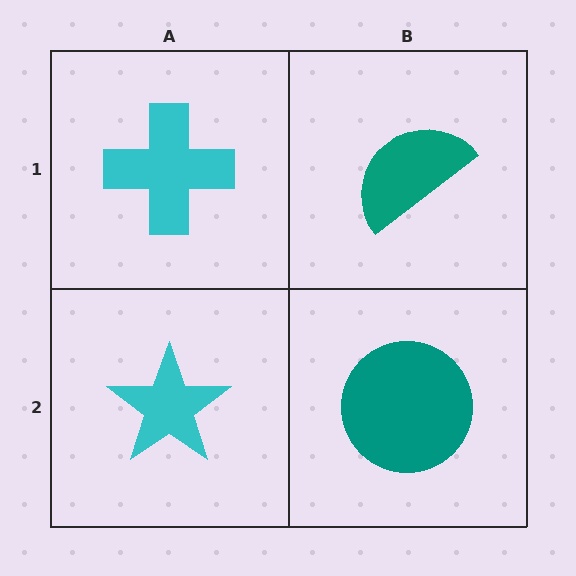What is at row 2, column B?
A teal circle.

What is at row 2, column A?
A cyan star.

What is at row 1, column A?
A cyan cross.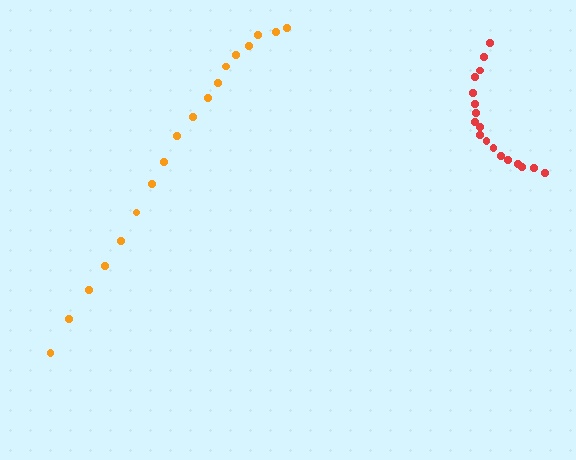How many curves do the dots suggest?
There are 2 distinct paths.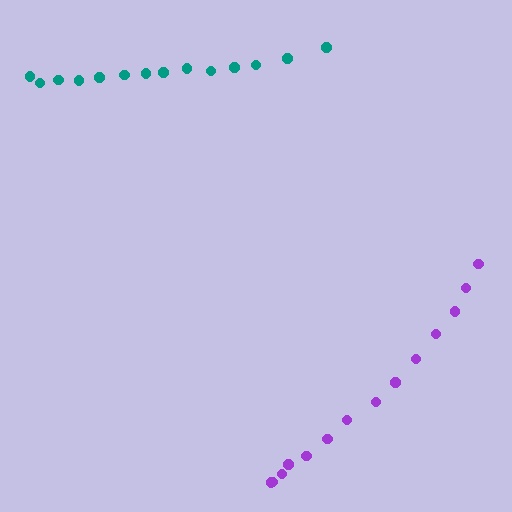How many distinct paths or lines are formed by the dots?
There are 2 distinct paths.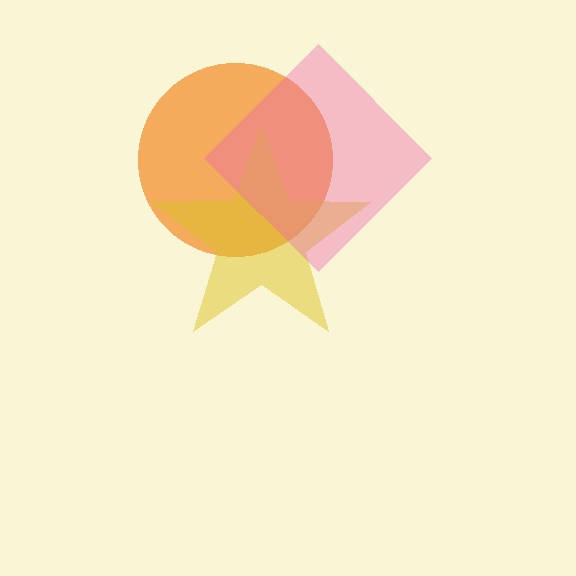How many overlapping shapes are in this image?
There are 3 overlapping shapes in the image.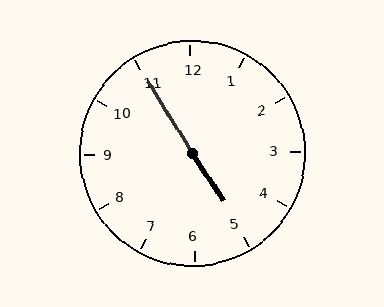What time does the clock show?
4:55.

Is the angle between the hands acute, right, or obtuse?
It is obtuse.